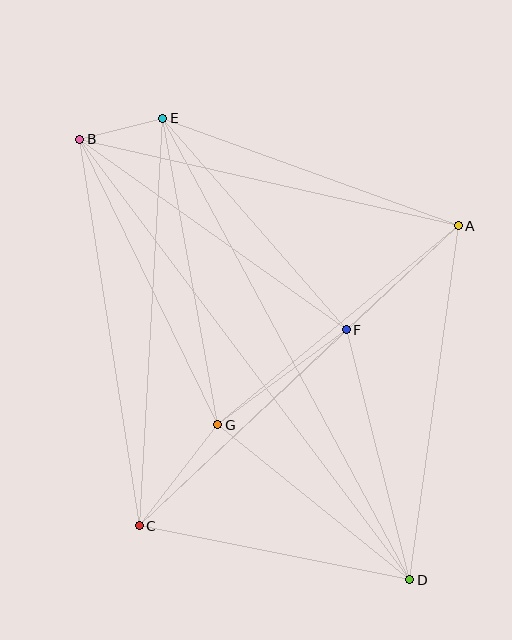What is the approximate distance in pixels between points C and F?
The distance between C and F is approximately 285 pixels.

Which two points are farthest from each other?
Points B and D are farthest from each other.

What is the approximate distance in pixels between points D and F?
The distance between D and F is approximately 258 pixels.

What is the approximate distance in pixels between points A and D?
The distance between A and D is approximately 357 pixels.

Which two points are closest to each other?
Points B and E are closest to each other.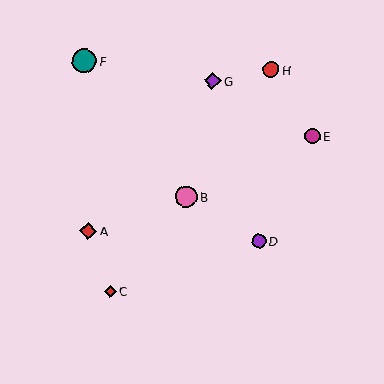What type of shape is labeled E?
Shape E is a magenta circle.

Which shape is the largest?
The teal circle (labeled F) is the largest.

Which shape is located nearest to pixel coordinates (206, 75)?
The purple diamond (labeled G) at (213, 80) is nearest to that location.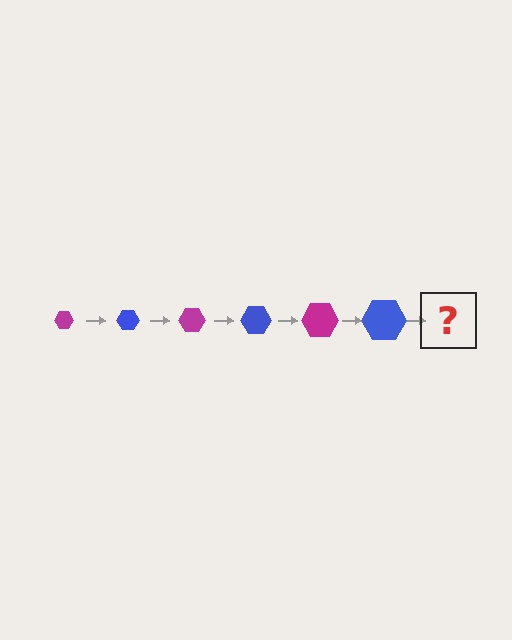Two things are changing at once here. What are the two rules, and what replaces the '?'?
The two rules are that the hexagon grows larger each step and the color cycles through magenta and blue. The '?' should be a magenta hexagon, larger than the previous one.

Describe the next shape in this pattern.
It should be a magenta hexagon, larger than the previous one.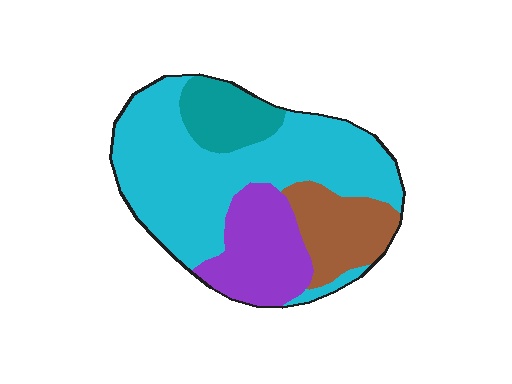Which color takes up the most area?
Cyan, at roughly 55%.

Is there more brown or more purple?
Purple.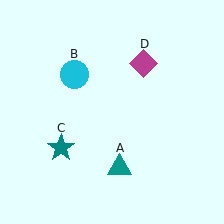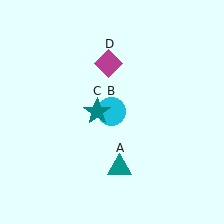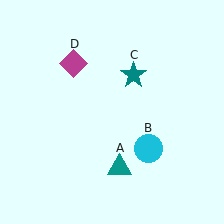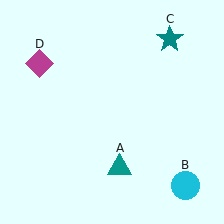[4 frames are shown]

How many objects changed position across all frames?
3 objects changed position: cyan circle (object B), teal star (object C), magenta diamond (object D).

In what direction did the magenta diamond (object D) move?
The magenta diamond (object D) moved left.